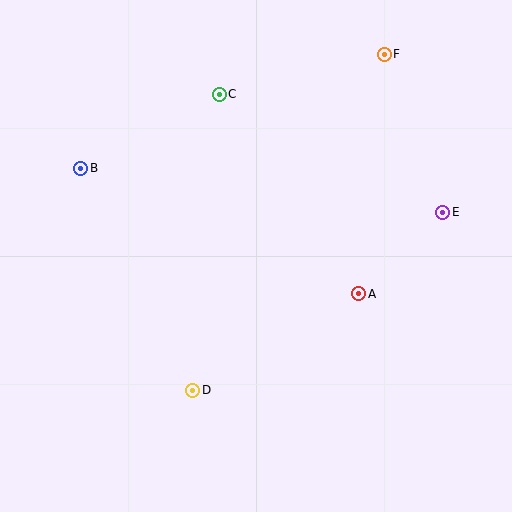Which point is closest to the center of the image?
Point A at (359, 294) is closest to the center.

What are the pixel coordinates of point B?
Point B is at (81, 168).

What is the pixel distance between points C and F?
The distance between C and F is 170 pixels.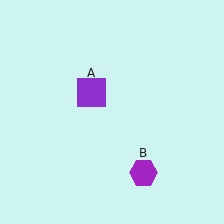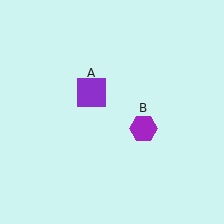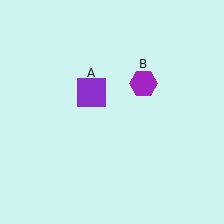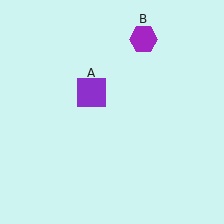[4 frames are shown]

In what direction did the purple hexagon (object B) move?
The purple hexagon (object B) moved up.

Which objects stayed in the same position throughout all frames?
Purple square (object A) remained stationary.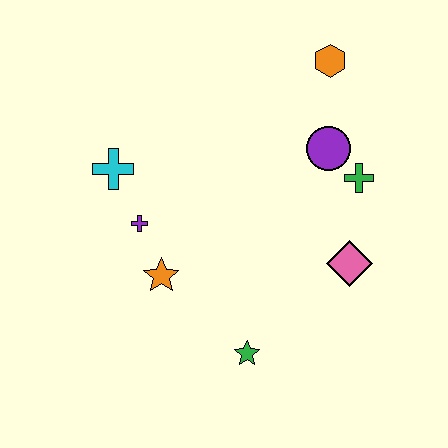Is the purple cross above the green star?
Yes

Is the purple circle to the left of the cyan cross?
No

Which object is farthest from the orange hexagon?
The green star is farthest from the orange hexagon.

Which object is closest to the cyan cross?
The purple cross is closest to the cyan cross.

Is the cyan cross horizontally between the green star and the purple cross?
No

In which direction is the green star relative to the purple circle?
The green star is below the purple circle.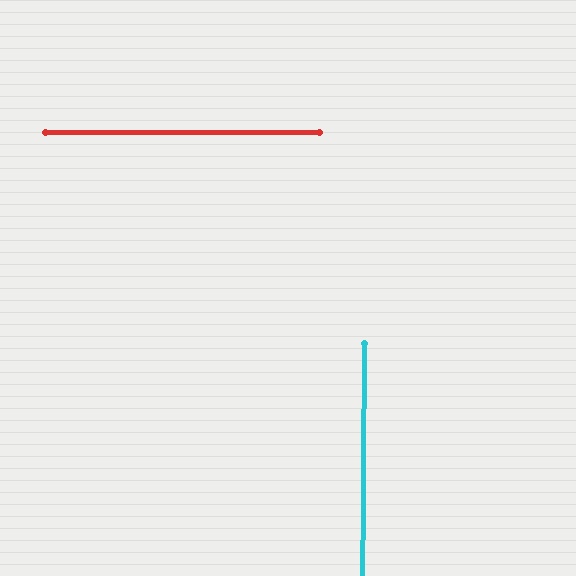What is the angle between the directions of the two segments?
Approximately 90 degrees.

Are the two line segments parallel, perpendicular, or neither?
Perpendicular — they meet at approximately 90°.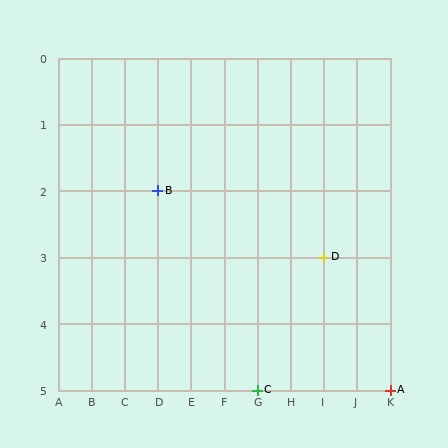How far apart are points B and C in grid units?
Points B and C are 3 columns and 3 rows apart (about 4.2 grid units diagonally).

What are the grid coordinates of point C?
Point C is at grid coordinates (G, 5).